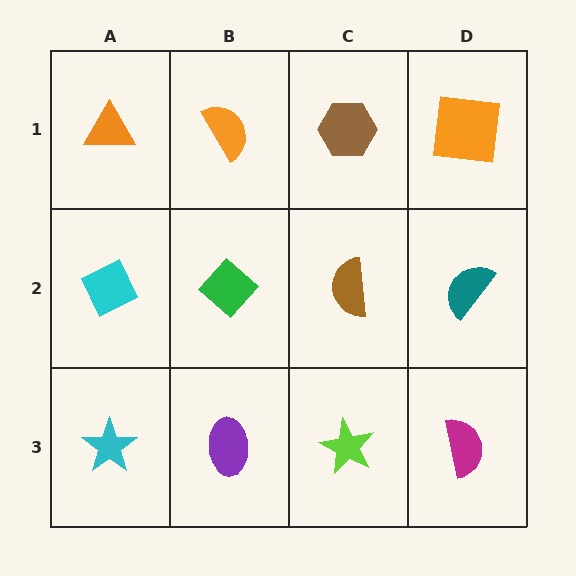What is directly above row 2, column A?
An orange triangle.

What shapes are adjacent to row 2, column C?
A brown hexagon (row 1, column C), a lime star (row 3, column C), a green diamond (row 2, column B), a teal semicircle (row 2, column D).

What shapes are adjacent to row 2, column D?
An orange square (row 1, column D), a magenta semicircle (row 3, column D), a brown semicircle (row 2, column C).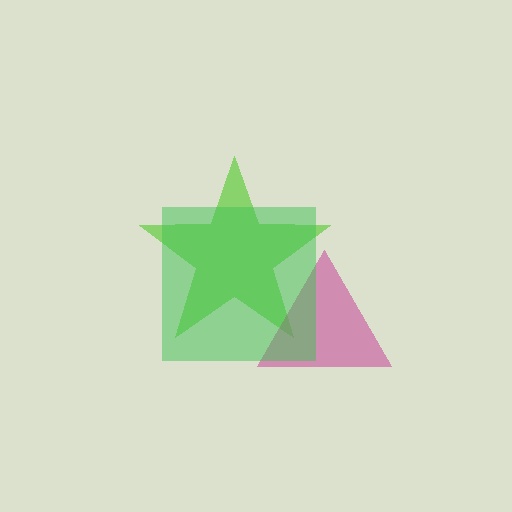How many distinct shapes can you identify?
There are 3 distinct shapes: a lime star, a magenta triangle, a green square.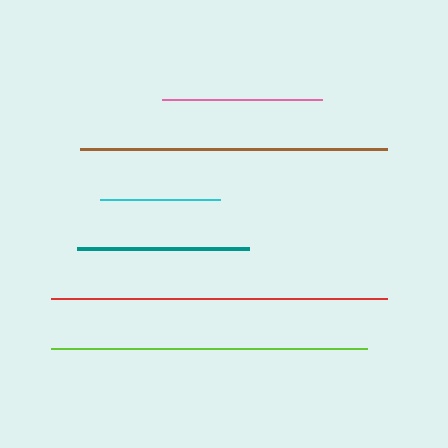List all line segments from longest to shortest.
From longest to shortest: red, lime, brown, teal, pink, cyan.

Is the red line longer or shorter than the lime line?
The red line is longer than the lime line.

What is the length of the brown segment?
The brown segment is approximately 307 pixels long.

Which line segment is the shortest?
The cyan line is the shortest at approximately 120 pixels.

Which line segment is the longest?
The red line is the longest at approximately 336 pixels.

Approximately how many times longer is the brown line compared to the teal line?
The brown line is approximately 1.8 times the length of the teal line.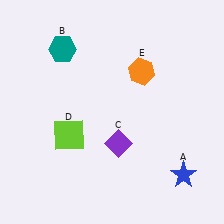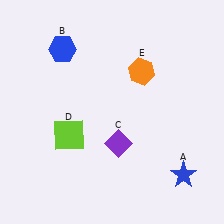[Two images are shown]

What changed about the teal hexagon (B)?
In Image 1, B is teal. In Image 2, it changed to blue.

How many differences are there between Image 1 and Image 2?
There is 1 difference between the two images.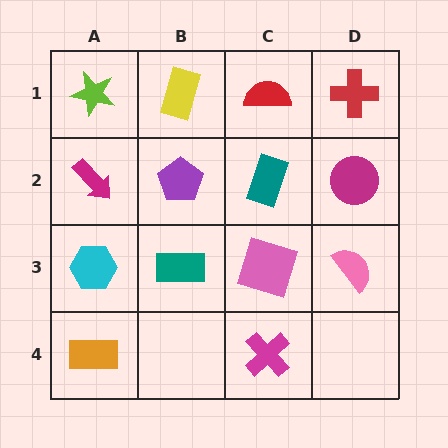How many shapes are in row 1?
4 shapes.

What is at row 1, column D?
A red cross.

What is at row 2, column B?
A purple pentagon.